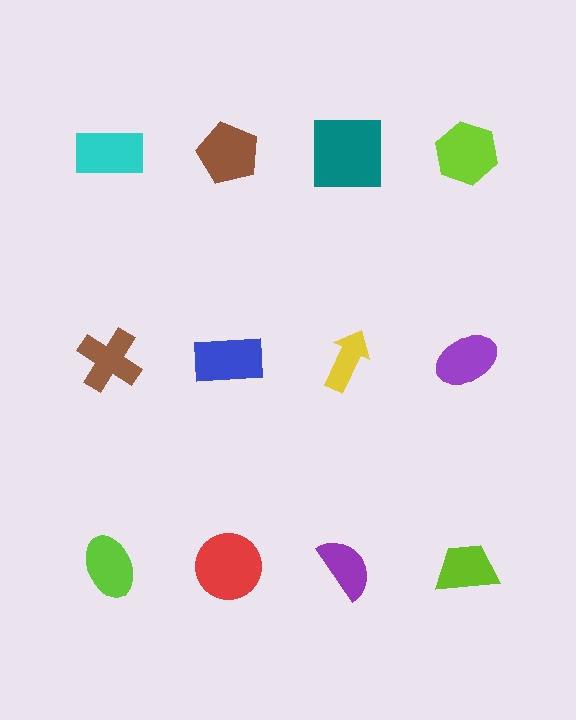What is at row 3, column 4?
A lime trapezoid.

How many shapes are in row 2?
4 shapes.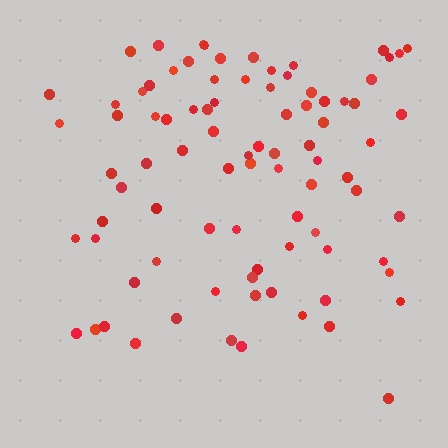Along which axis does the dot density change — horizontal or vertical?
Vertical.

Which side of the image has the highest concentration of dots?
The top.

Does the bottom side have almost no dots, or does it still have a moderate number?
Still a moderate number, just noticeably fewer than the top.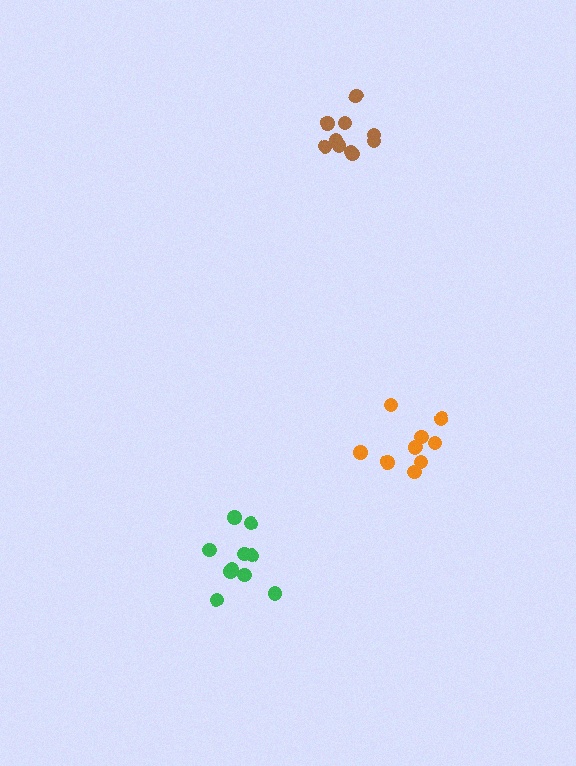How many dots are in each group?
Group 1: 10 dots, Group 2: 10 dots, Group 3: 10 dots (30 total).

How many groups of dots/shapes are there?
There are 3 groups.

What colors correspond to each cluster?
The clusters are colored: green, brown, orange.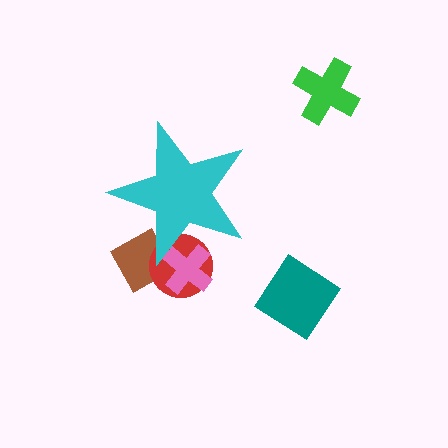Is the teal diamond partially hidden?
No, the teal diamond is fully visible.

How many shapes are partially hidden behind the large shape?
4 shapes are partially hidden.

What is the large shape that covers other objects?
A cyan star.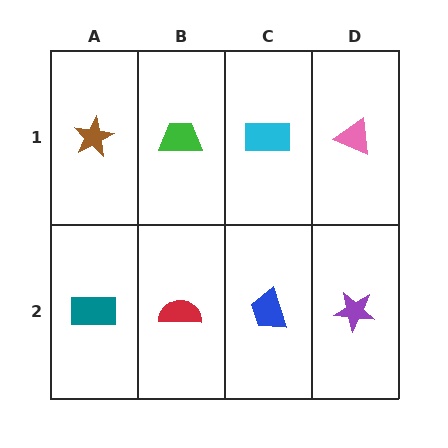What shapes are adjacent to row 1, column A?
A teal rectangle (row 2, column A), a green trapezoid (row 1, column B).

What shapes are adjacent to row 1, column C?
A blue trapezoid (row 2, column C), a green trapezoid (row 1, column B), a pink triangle (row 1, column D).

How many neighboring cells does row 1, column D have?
2.